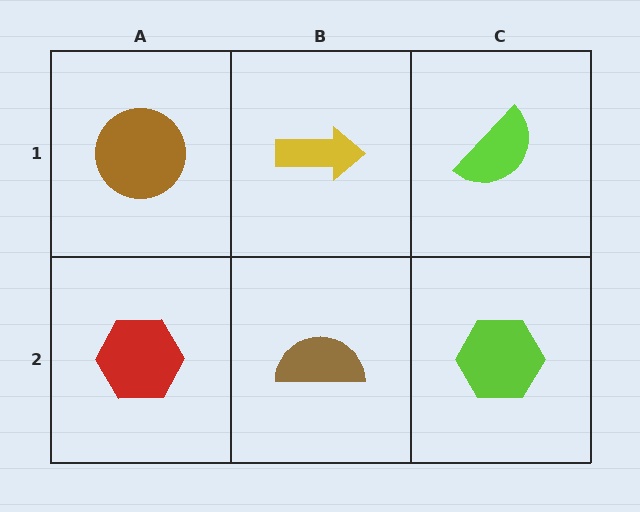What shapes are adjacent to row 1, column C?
A lime hexagon (row 2, column C), a yellow arrow (row 1, column B).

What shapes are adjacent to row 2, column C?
A lime semicircle (row 1, column C), a brown semicircle (row 2, column B).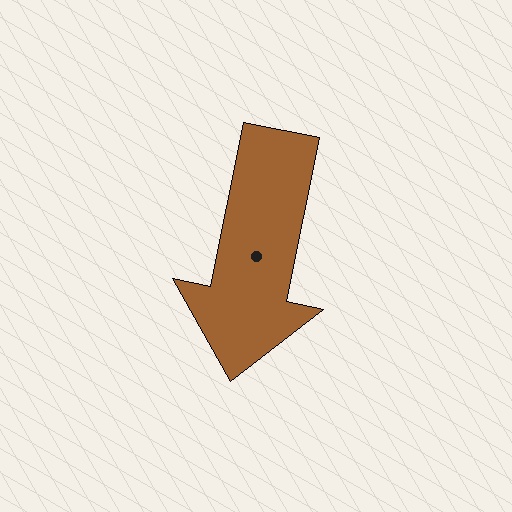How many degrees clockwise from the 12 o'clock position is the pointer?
Approximately 191 degrees.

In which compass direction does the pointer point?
South.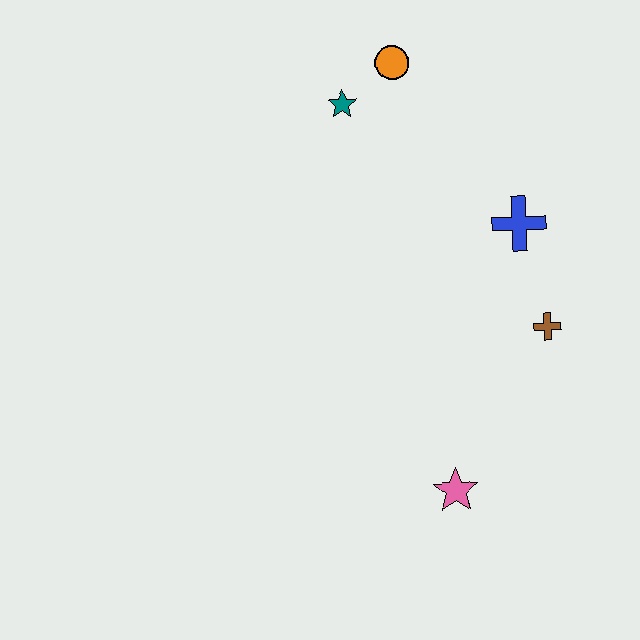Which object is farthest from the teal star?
The pink star is farthest from the teal star.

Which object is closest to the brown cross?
The blue cross is closest to the brown cross.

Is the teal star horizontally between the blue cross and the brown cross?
No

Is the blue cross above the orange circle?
No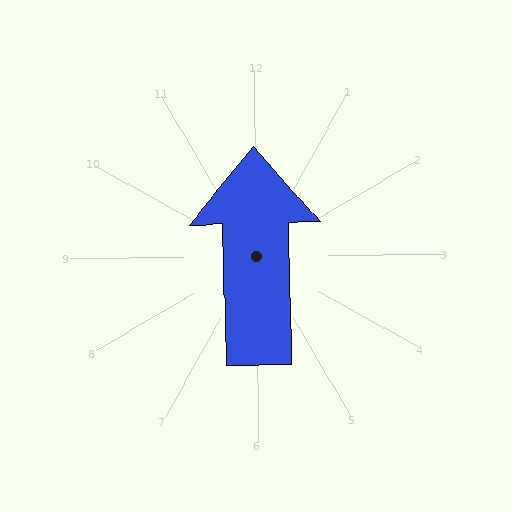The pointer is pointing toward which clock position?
Roughly 12 o'clock.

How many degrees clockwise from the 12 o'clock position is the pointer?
Approximately 359 degrees.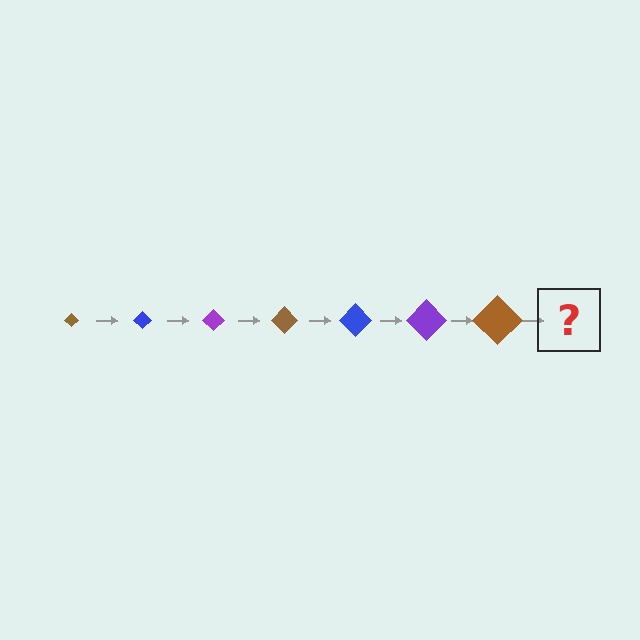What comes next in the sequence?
The next element should be a blue diamond, larger than the previous one.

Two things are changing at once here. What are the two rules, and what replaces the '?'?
The two rules are that the diamond grows larger each step and the color cycles through brown, blue, and purple. The '?' should be a blue diamond, larger than the previous one.